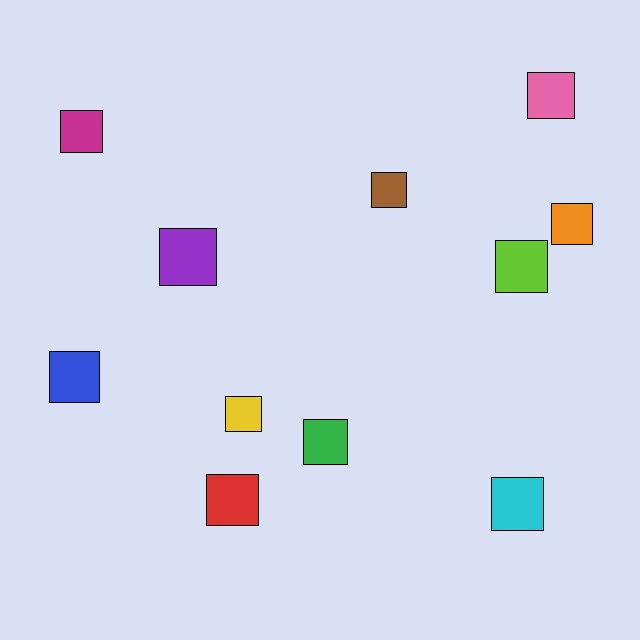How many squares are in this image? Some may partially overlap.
There are 11 squares.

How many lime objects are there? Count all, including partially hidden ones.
There is 1 lime object.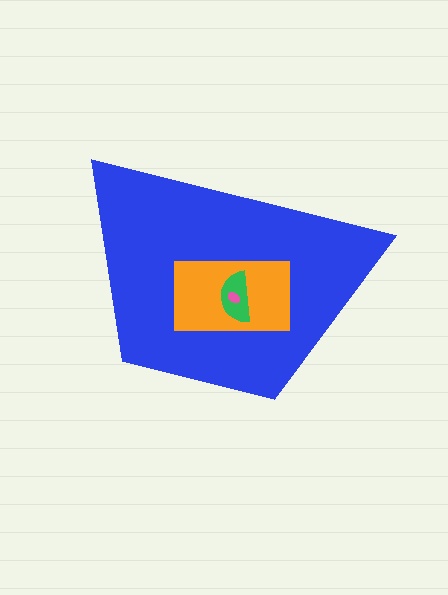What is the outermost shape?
The blue trapezoid.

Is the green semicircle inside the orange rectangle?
Yes.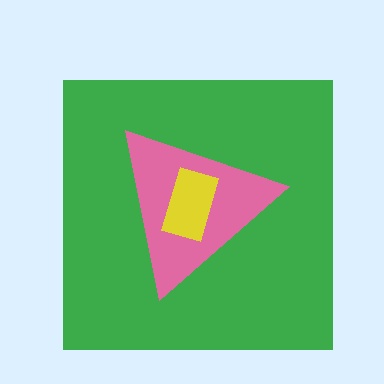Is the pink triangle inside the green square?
Yes.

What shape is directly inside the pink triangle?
The yellow rectangle.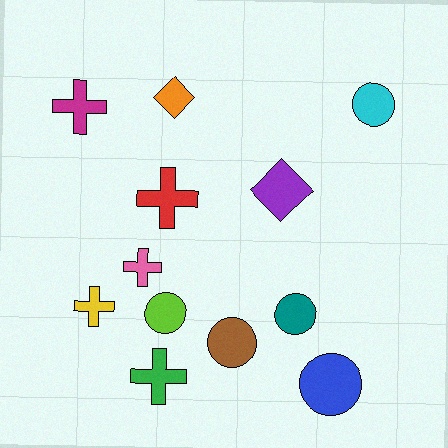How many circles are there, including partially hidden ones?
There are 5 circles.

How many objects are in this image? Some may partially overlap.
There are 12 objects.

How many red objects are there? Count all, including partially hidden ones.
There is 1 red object.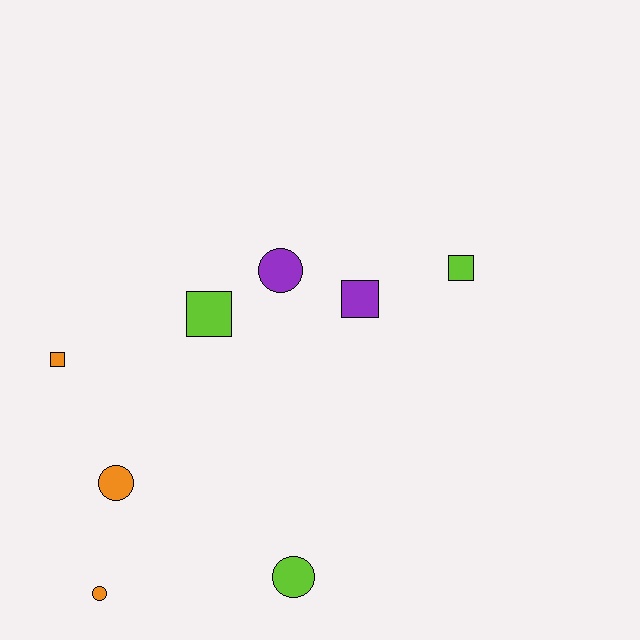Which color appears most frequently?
Orange, with 3 objects.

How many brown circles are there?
There are no brown circles.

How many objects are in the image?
There are 8 objects.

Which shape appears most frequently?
Square, with 4 objects.